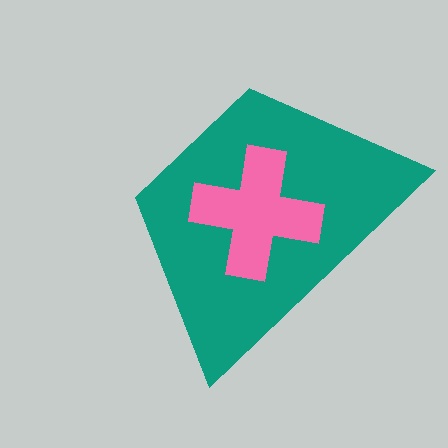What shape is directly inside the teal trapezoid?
The pink cross.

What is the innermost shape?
The pink cross.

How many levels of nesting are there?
2.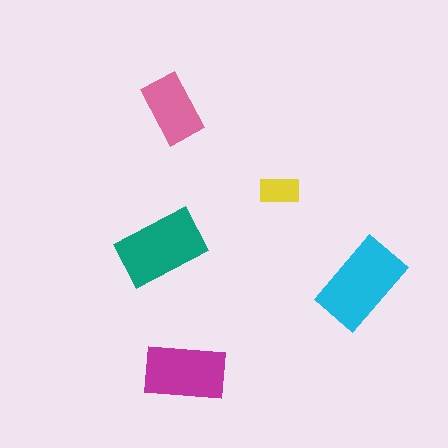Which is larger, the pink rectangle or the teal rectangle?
The teal one.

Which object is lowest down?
The magenta rectangle is bottommost.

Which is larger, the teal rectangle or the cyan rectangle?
The cyan one.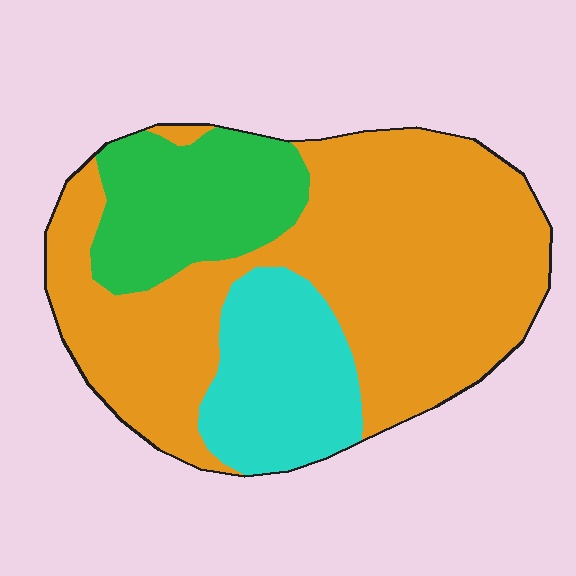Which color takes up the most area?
Orange, at roughly 60%.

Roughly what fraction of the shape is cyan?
Cyan takes up about one fifth (1/5) of the shape.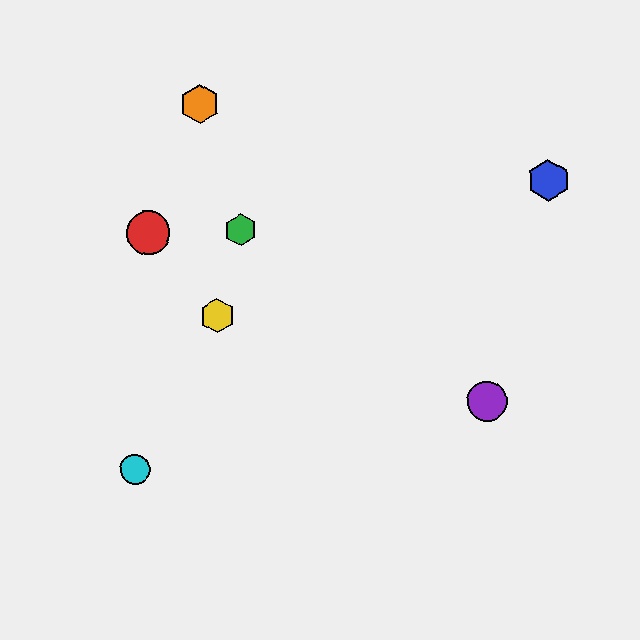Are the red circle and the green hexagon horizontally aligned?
Yes, both are at y≈233.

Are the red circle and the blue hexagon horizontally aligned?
No, the red circle is at y≈233 and the blue hexagon is at y≈180.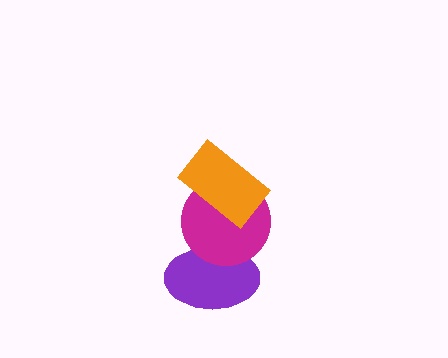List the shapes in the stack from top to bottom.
From top to bottom: the orange rectangle, the magenta circle, the purple ellipse.